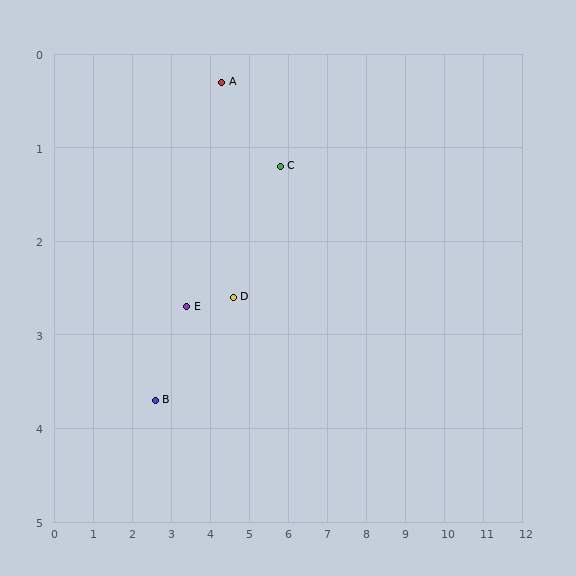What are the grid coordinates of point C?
Point C is at approximately (5.8, 1.2).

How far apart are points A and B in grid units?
Points A and B are about 3.8 grid units apart.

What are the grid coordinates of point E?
Point E is at approximately (3.4, 2.7).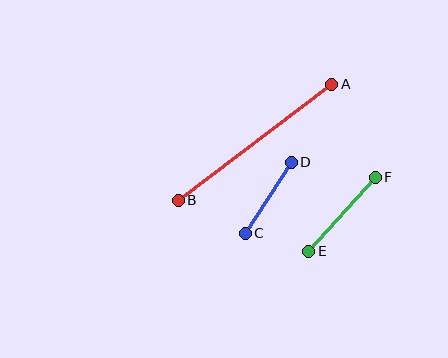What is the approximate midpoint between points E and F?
The midpoint is at approximately (342, 214) pixels.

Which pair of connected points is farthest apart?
Points A and B are farthest apart.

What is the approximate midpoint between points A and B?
The midpoint is at approximately (255, 142) pixels.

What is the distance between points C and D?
The distance is approximately 85 pixels.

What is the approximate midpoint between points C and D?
The midpoint is at approximately (268, 198) pixels.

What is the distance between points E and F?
The distance is approximately 100 pixels.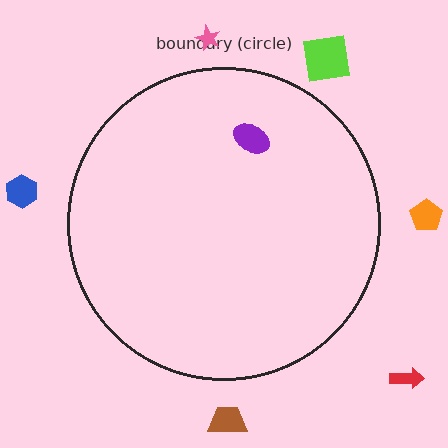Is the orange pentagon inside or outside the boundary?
Outside.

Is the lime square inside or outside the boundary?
Outside.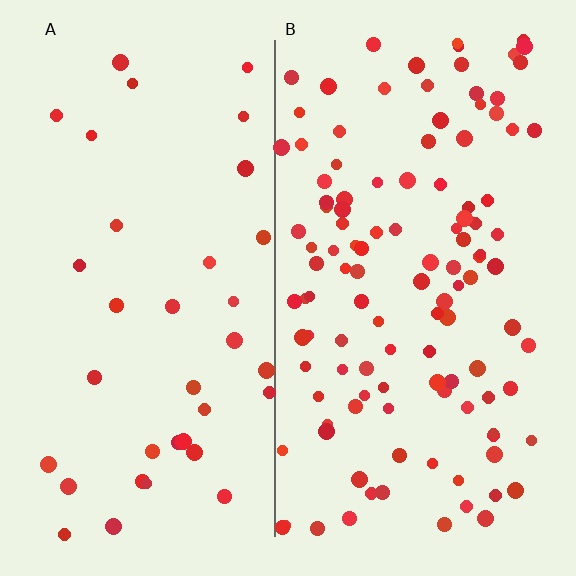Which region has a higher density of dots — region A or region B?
B (the right).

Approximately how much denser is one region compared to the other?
Approximately 3.3× — region B over region A.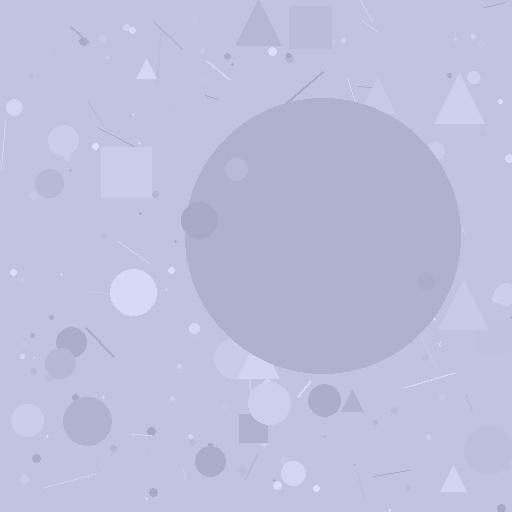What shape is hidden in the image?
A circle is hidden in the image.